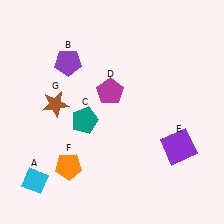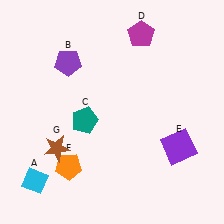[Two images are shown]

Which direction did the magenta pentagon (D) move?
The magenta pentagon (D) moved up.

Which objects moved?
The objects that moved are: the magenta pentagon (D), the brown star (G).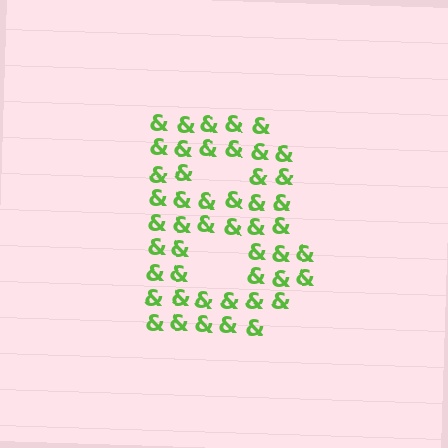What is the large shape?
The large shape is the letter B.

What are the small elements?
The small elements are ampersands.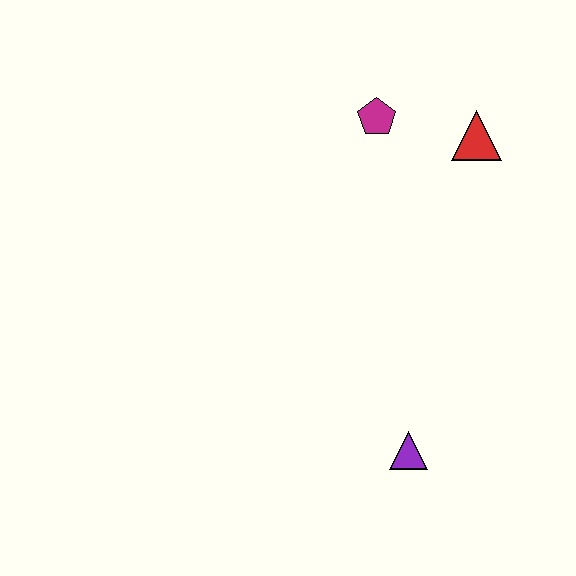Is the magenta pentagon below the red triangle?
No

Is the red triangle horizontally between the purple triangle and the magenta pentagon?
No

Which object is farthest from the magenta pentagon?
The purple triangle is farthest from the magenta pentagon.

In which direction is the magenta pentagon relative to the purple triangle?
The magenta pentagon is above the purple triangle.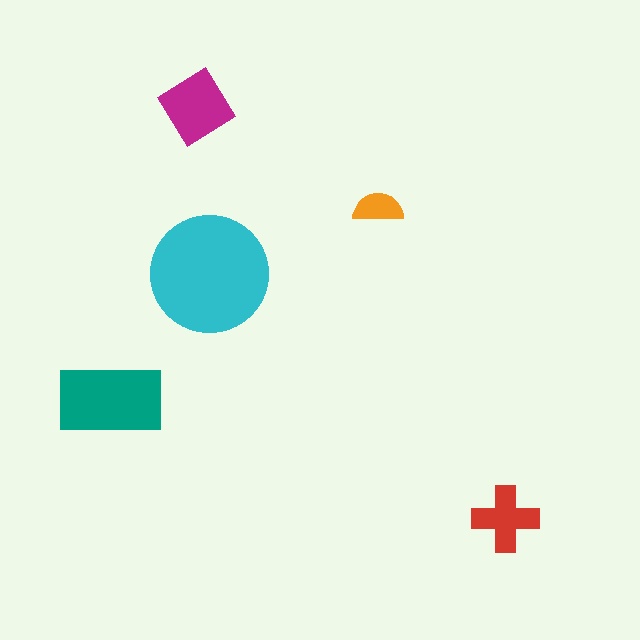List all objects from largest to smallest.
The cyan circle, the teal rectangle, the magenta diamond, the red cross, the orange semicircle.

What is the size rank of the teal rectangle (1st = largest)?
2nd.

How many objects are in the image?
There are 5 objects in the image.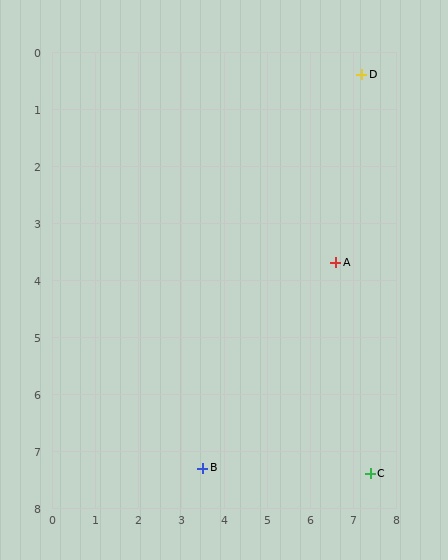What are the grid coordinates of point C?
Point C is at approximately (7.4, 7.4).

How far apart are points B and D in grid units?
Points B and D are about 7.8 grid units apart.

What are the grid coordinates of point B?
Point B is at approximately (3.5, 7.3).